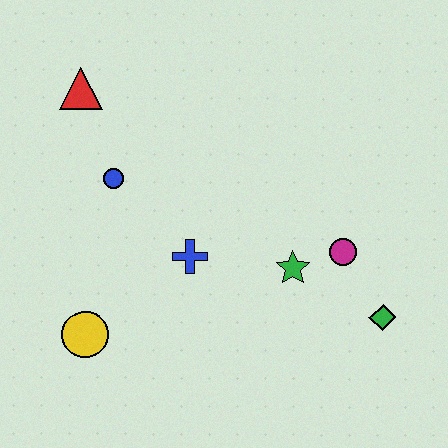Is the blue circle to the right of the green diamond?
No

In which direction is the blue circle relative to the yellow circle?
The blue circle is above the yellow circle.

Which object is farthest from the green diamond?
The red triangle is farthest from the green diamond.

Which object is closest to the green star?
The magenta circle is closest to the green star.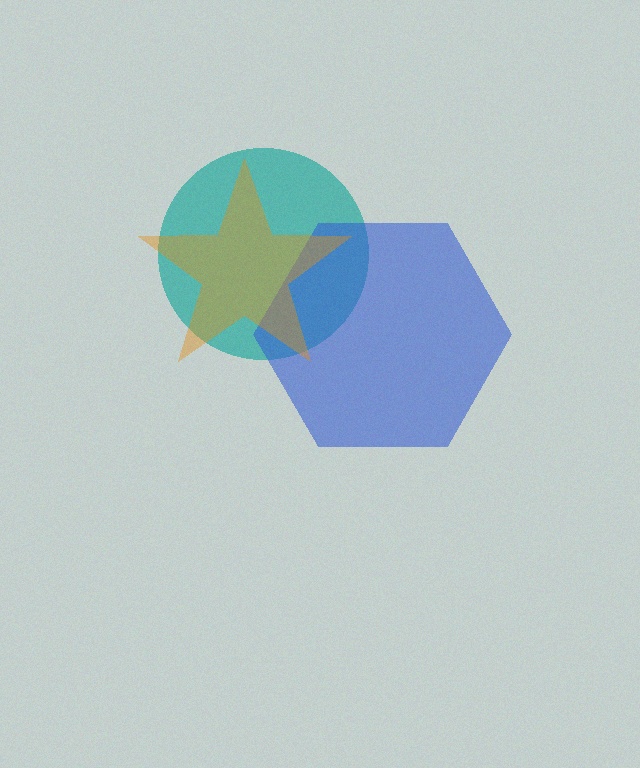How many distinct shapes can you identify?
There are 3 distinct shapes: a teal circle, a blue hexagon, an orange star.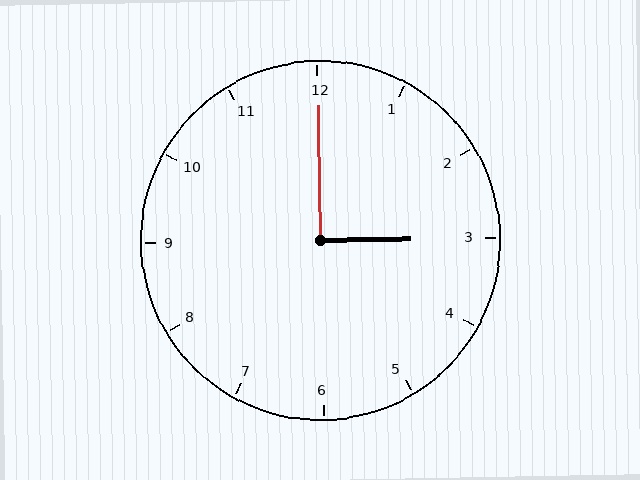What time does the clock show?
3:00.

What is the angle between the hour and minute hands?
Approximately 90 degrees.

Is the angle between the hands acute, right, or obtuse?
It is right.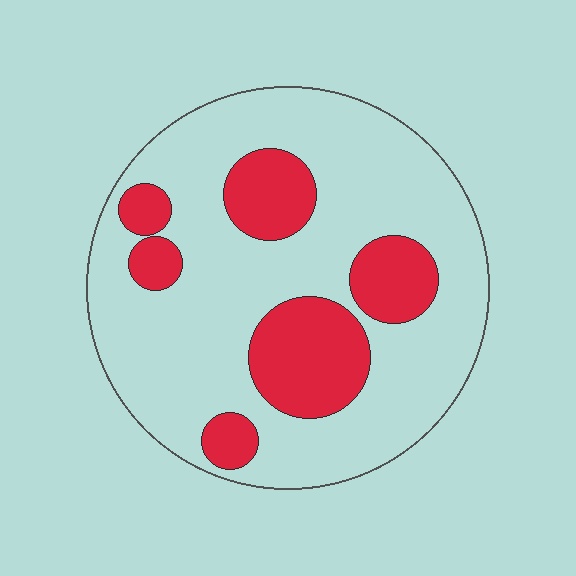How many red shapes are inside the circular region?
6.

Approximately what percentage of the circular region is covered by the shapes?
Approximately 25%.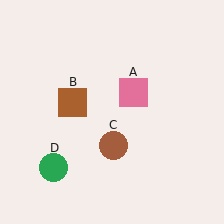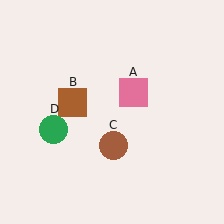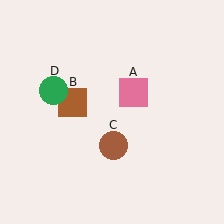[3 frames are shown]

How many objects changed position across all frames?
1 object changed position: green circle (object D).